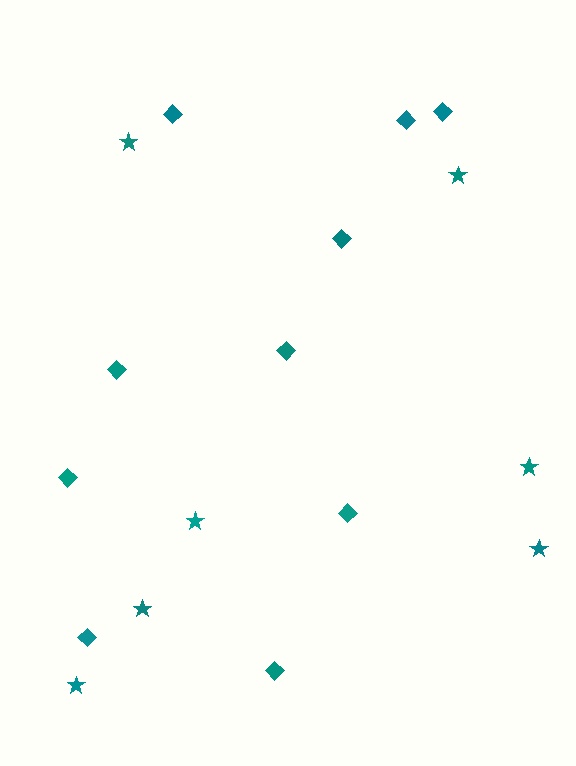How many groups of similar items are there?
There are 2 groups: one group of stars (7) and one group of diamonds (10).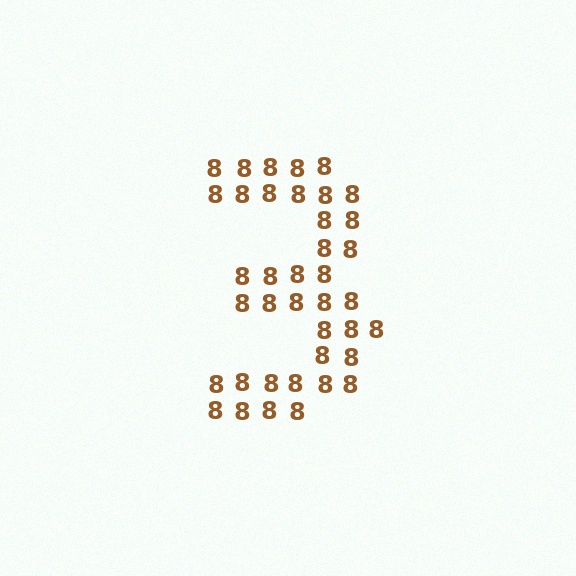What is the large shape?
The large shape is the digit 3.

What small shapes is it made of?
It is made of small digit 8's.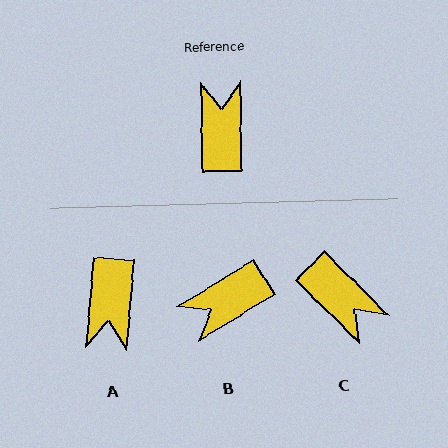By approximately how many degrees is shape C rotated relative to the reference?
Approximately 135 degrees clockwise.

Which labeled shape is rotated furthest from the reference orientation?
A, about 174 degrees away.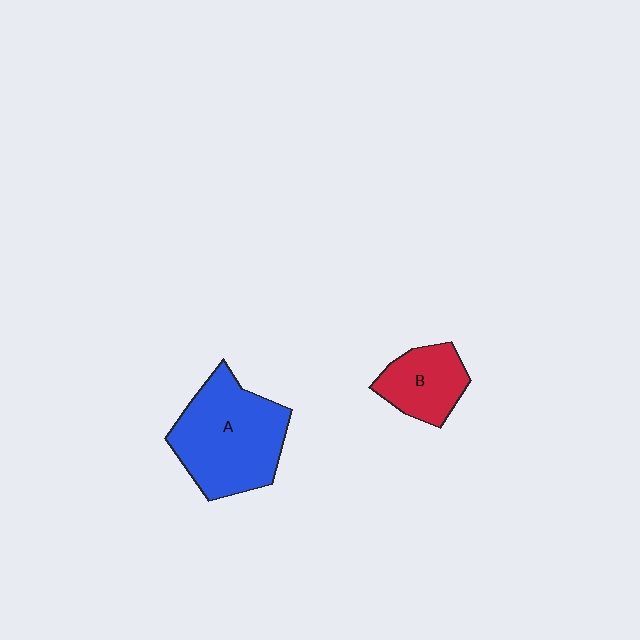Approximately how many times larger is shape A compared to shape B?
Approximately 2.0 times.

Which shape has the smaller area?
Shape B (red).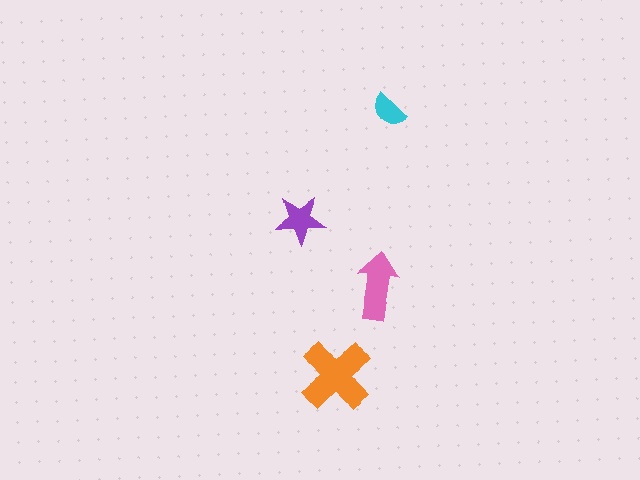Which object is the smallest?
The cyan semicircle.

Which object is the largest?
The orange cross.